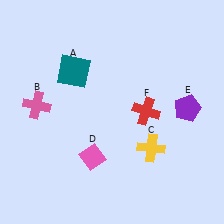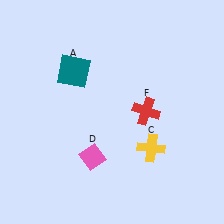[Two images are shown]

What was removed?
The pink cross (B), the purple pentagon (E) were removed in Image 2.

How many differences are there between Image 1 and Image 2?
There are 2 differences between the two images.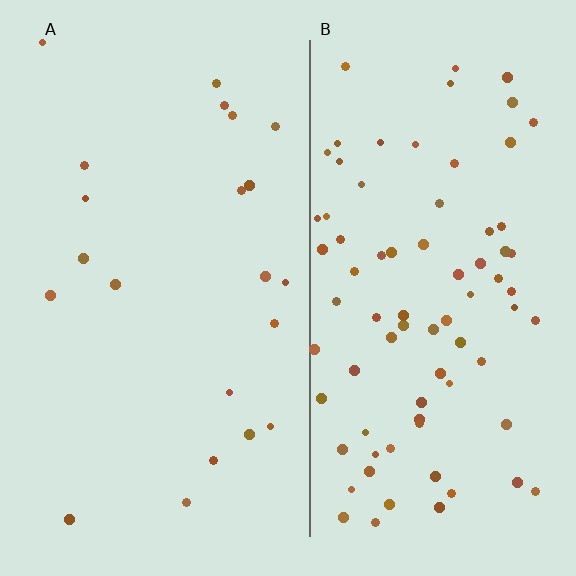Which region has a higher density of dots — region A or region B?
B (the right).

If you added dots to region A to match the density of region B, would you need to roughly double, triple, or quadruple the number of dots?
Approximately quadruple.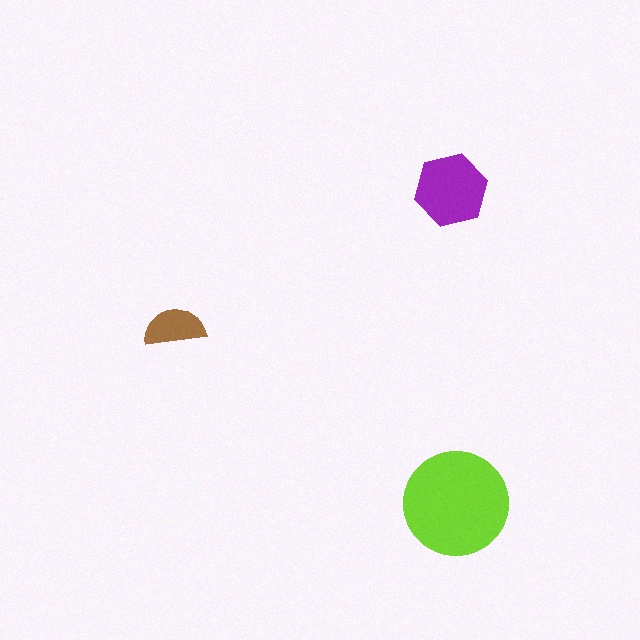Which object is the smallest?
The brown semicircle.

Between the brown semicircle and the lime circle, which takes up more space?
The lime circle.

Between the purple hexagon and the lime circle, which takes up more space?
The lime circle.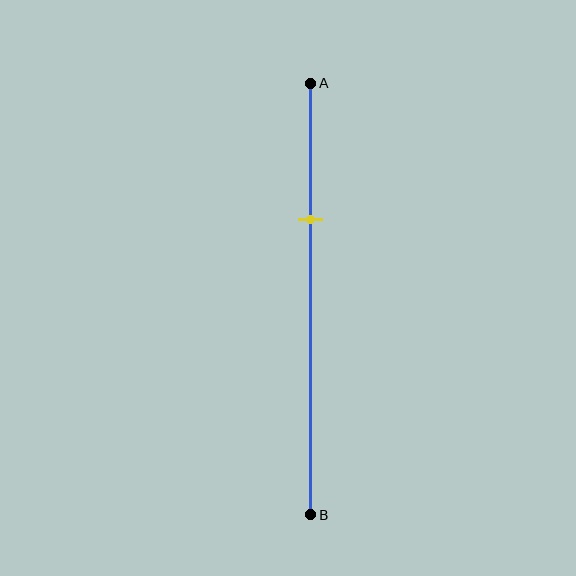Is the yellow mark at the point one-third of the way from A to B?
Yes, the mark is approximately at the one-third point.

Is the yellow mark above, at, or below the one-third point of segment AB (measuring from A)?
The yellow mark is approximately at the one-third point of segment AB.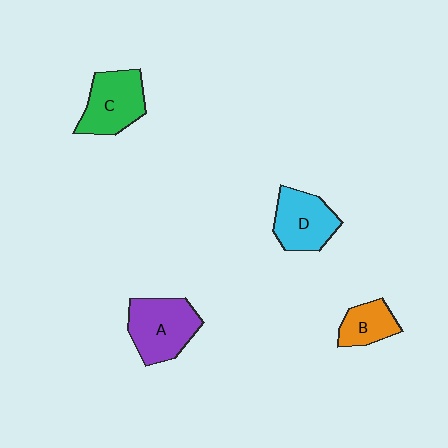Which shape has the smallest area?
Shape B (orange).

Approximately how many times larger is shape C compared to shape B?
Approximately 1.6 times.